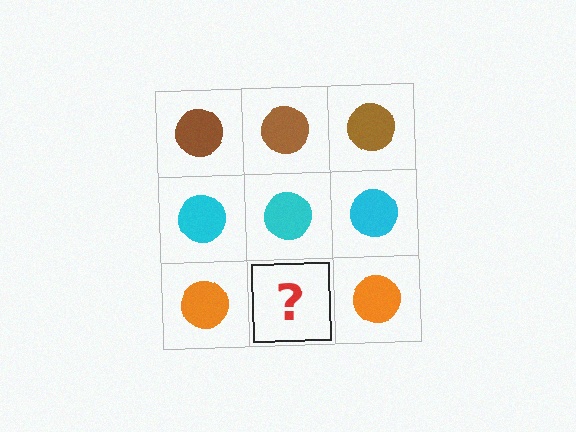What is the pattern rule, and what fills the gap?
The rule is that each row has a consistent color. The gap should be filled with an orange circle.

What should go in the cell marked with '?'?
The missing cell should contain an orange circle.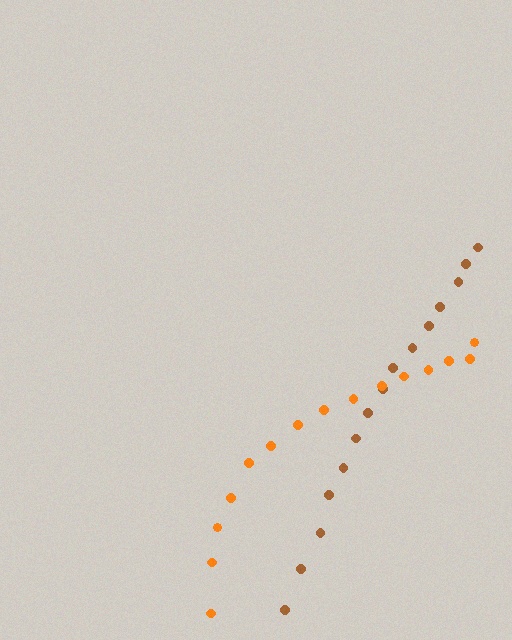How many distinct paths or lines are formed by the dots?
There are 2 distinct paths.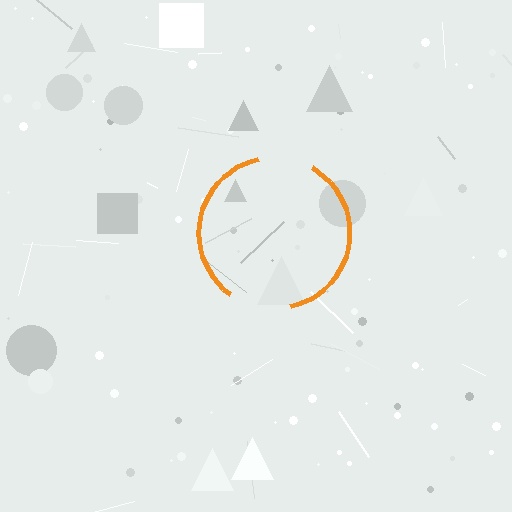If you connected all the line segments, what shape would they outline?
They would outline a circle.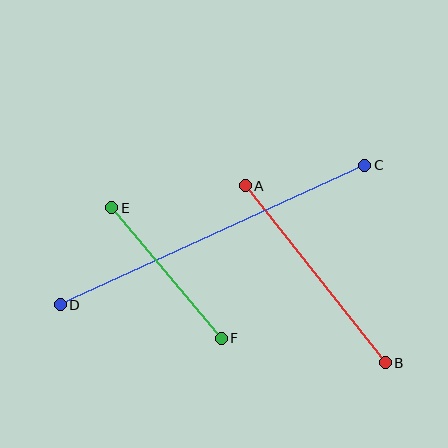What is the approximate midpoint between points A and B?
The midpoint is at approximately (315, 274) pixels.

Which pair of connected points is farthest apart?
Points C and D are farthest apart.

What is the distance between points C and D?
The distance is approximately 335 pixels.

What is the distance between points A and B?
The distance is approximately 226 pixels.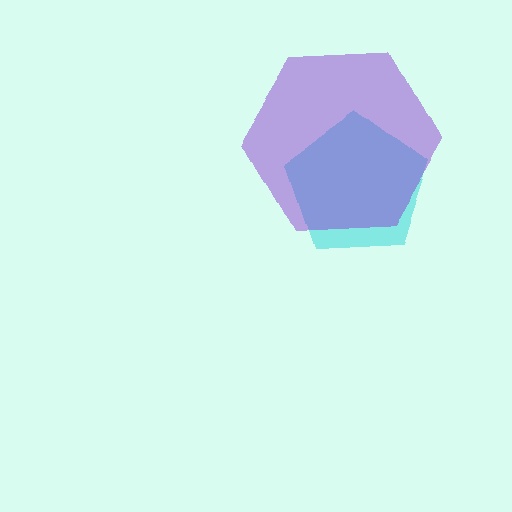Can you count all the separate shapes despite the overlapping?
Yes, there are 2 separate shapes.